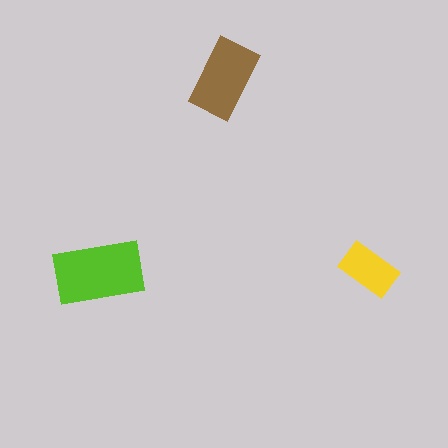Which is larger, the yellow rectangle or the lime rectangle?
The lime one.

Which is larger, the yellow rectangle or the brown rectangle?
The brown one.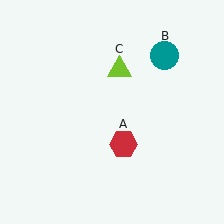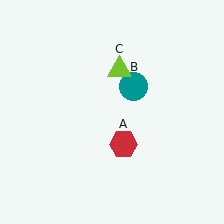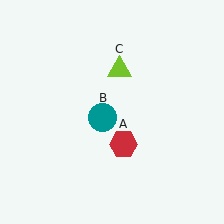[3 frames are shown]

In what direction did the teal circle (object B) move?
The teal circle (object B) moved down and to the left.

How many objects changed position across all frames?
1 object changed position: teal circle (object B).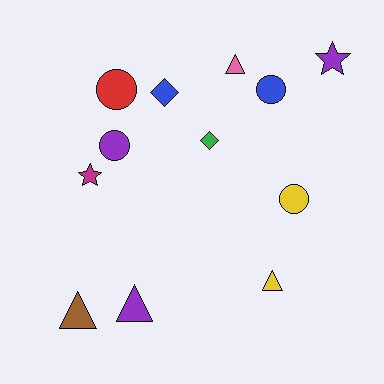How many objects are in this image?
There are 12 objects.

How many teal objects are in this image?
There are no teal objects.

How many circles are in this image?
There are 4 circles.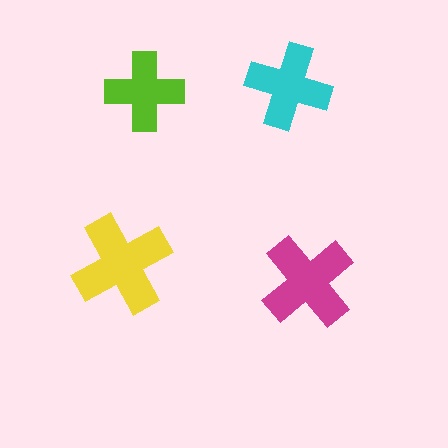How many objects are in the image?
There are 4 objects in the image.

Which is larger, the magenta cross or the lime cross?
The magenta one.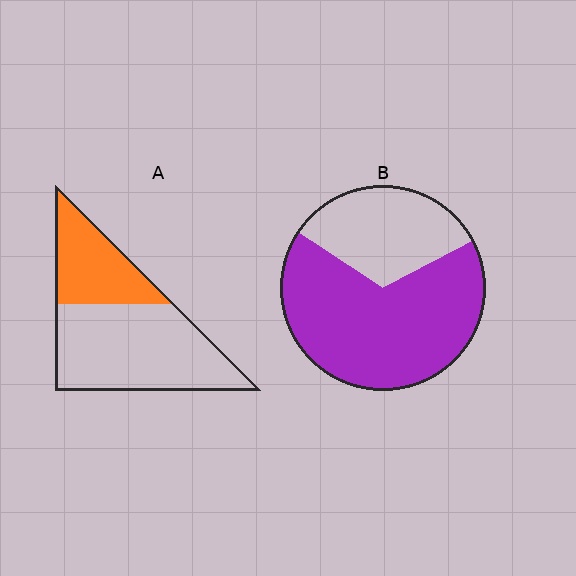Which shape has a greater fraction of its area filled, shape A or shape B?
Shape B.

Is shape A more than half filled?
No.